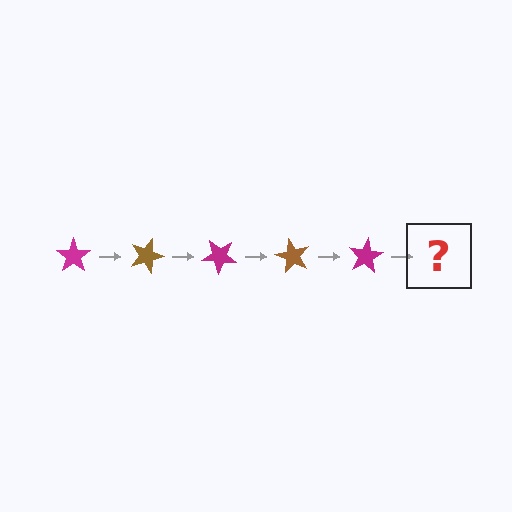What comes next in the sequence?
The next element should be a brown star, rotated 100 degrees from the start.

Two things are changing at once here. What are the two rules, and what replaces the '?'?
The two rules are that it rotates 20 degrees each step and the color cycles through magenta and brown. The '?' should be a brown star, rotated 100 degrees from the start.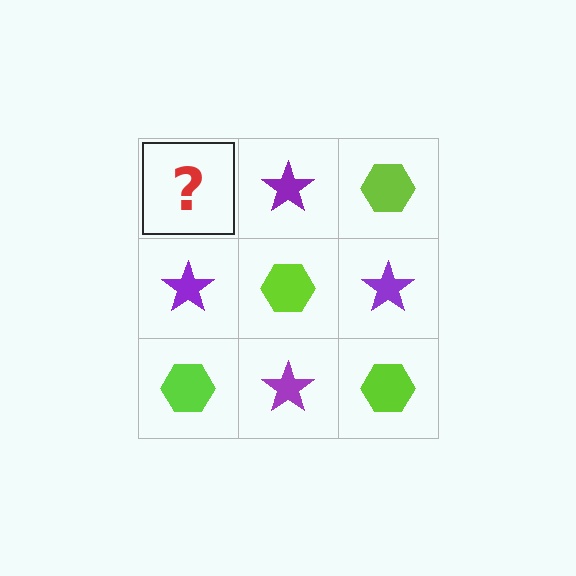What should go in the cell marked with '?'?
The missing cell should contain a lime hexagon.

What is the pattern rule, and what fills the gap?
The rule is that it alternates lime hexagon and purple star in a checkerboard pattern. The gap should be filled with a lime hexagon.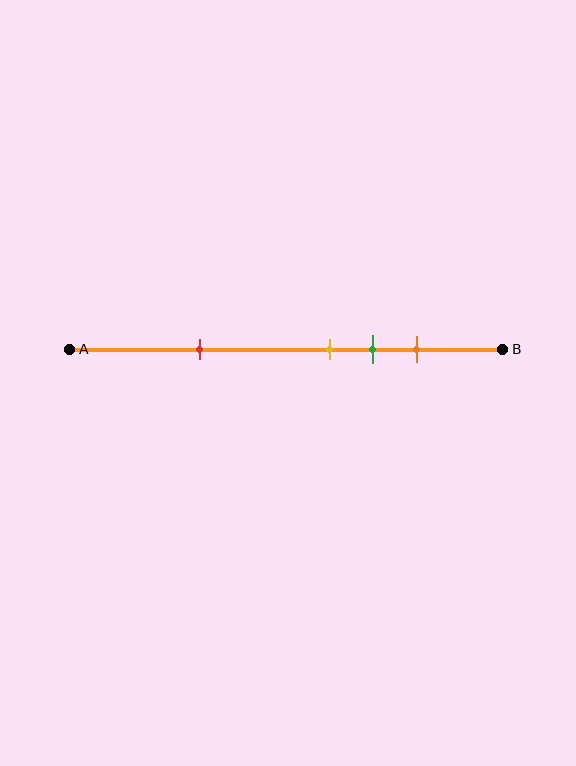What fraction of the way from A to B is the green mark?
The green mark is approximately 70% (0.7) of the way from A to B.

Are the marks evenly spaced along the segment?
No, the marks are not evenly spaced.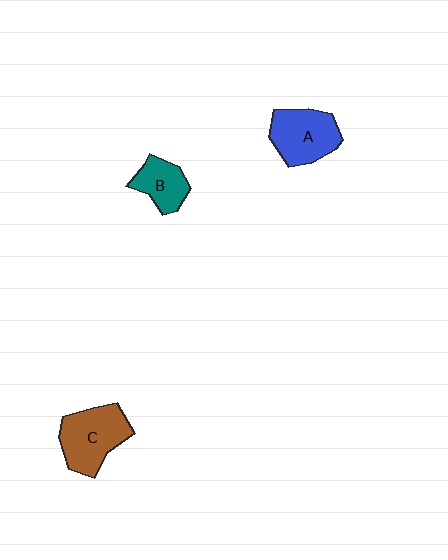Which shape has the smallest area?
Shape B (teal).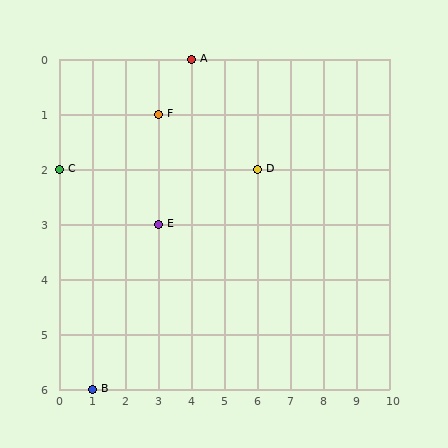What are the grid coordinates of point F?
Point F is at grid coordinates (3, 1).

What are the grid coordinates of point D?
Point D is at grid coordinates (6, 2).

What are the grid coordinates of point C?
Point C is at grid coordinates (0, 2).